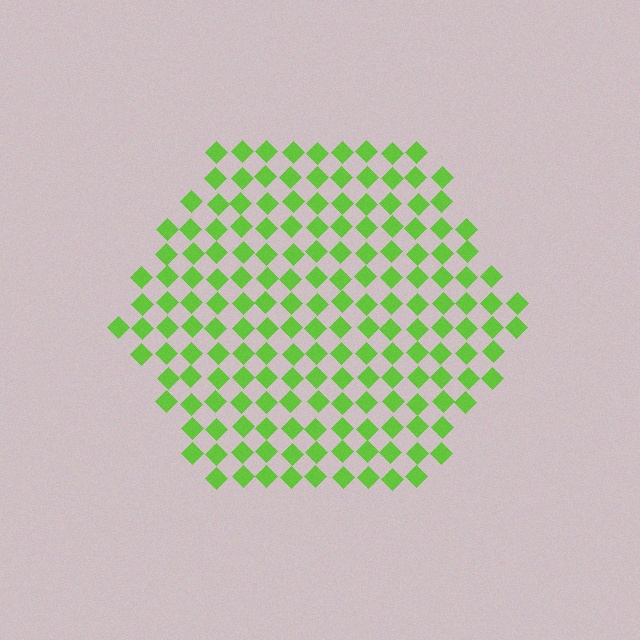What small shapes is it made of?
It is made of small diamonds.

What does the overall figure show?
The overall figure shows a hexagon.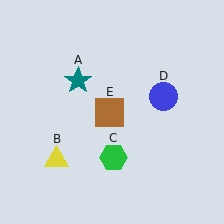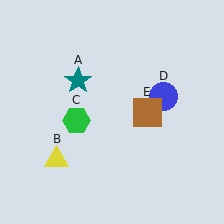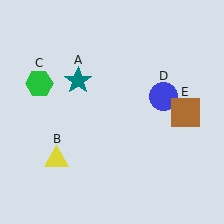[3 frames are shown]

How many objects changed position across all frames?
2 objects changed position: green hexagon (object C), brown square (object E).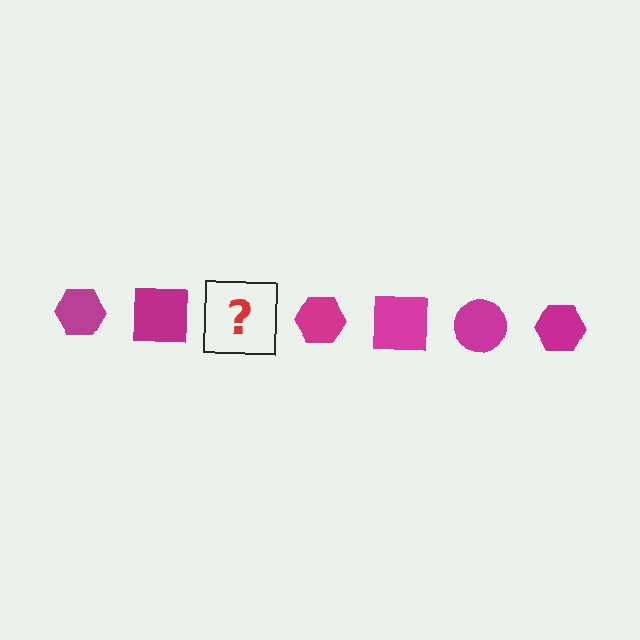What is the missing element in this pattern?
The missing element is a magenta circle.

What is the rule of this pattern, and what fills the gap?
The rule is that the pattern cycles through hexagon, square, circle shapes in magenta. The gap should be filled with a magenta circle.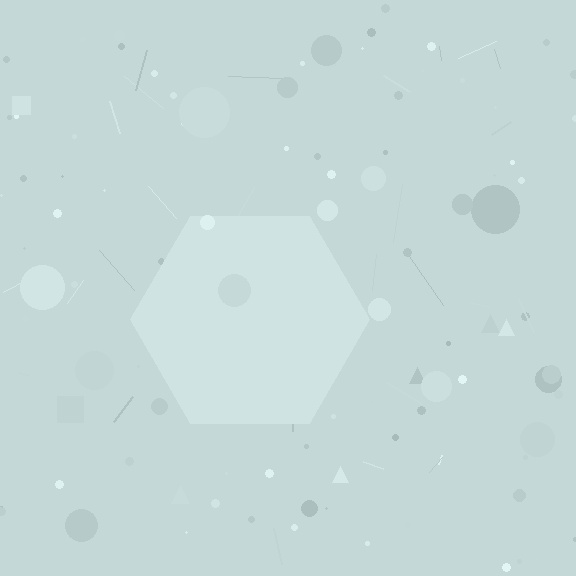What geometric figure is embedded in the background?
A hexagon is embedded in the background.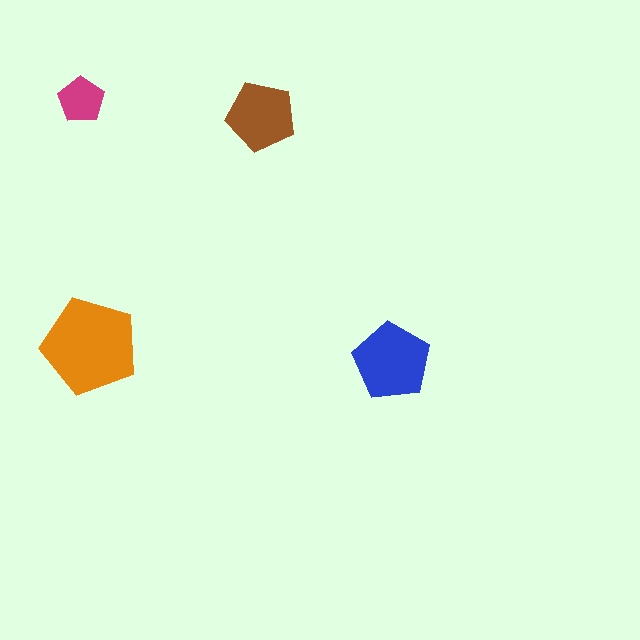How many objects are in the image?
There are 4 objects in the image.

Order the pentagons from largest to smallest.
the orange one, the blue one, the brown one, the magenta one.